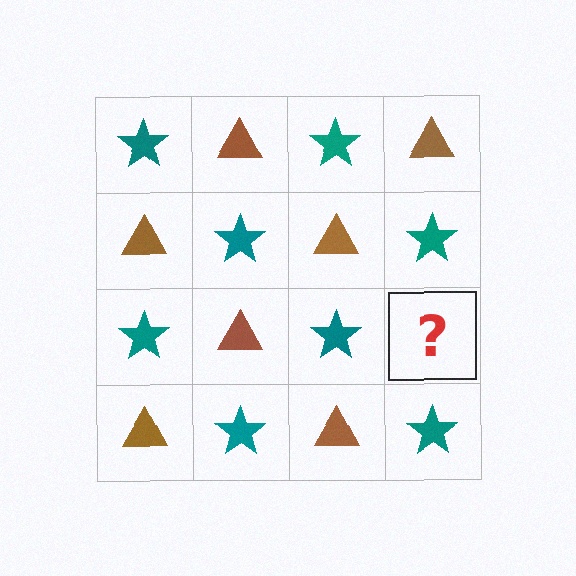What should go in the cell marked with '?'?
The missing cell should contain a brown triangle.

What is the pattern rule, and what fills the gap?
The rule is that it alternates teal star and brown triangle in a checkerboard pattern. The gap should be filled with a brown triangle.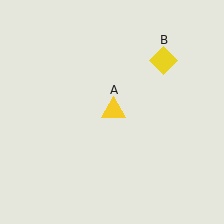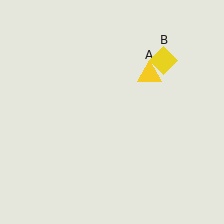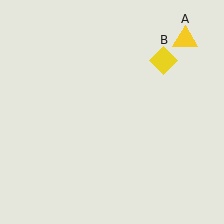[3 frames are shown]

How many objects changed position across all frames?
1 object changed position: yellow triangle (object A).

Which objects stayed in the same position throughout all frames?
Yellow diamond (object B) remained stationary.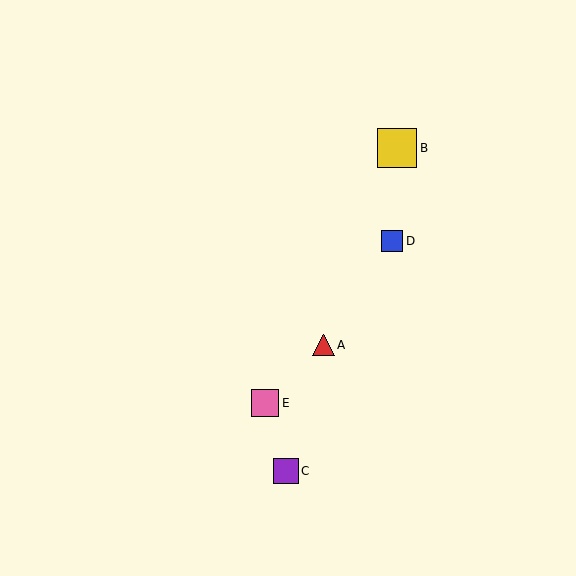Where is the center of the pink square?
The center of the pink square is at (265, 403).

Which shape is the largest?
The yellow square (labeled B) is the largest.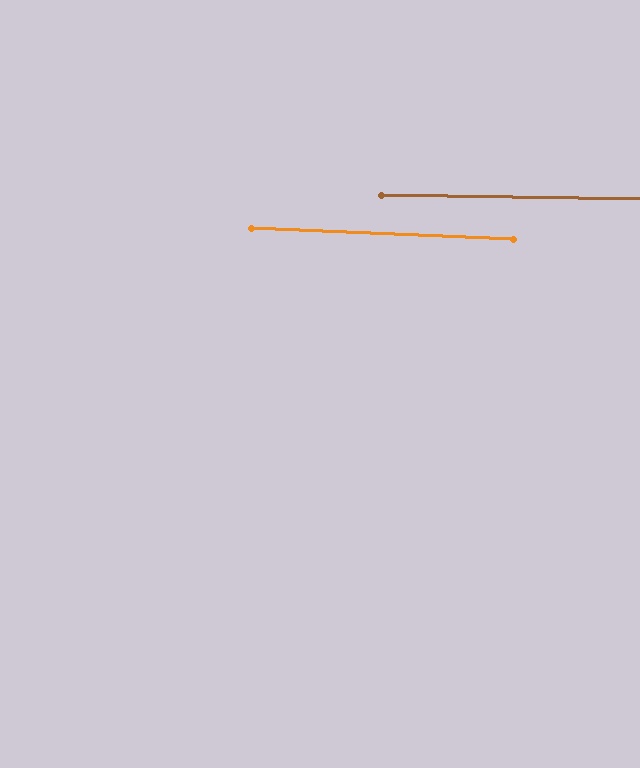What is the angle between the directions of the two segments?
Approximately 2 degrees.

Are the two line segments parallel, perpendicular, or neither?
Parallel — their directions differ by only 1.5°.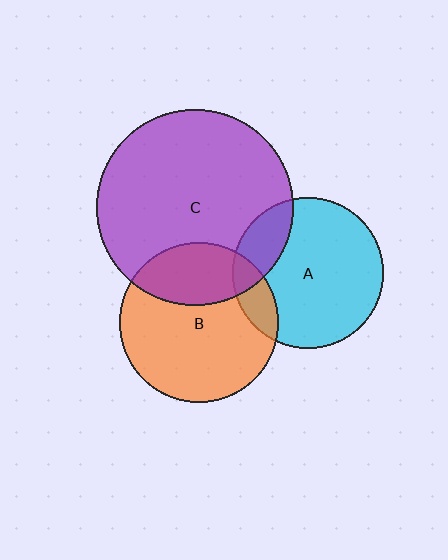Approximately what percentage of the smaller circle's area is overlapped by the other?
Approximately 20%.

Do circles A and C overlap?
Yes.